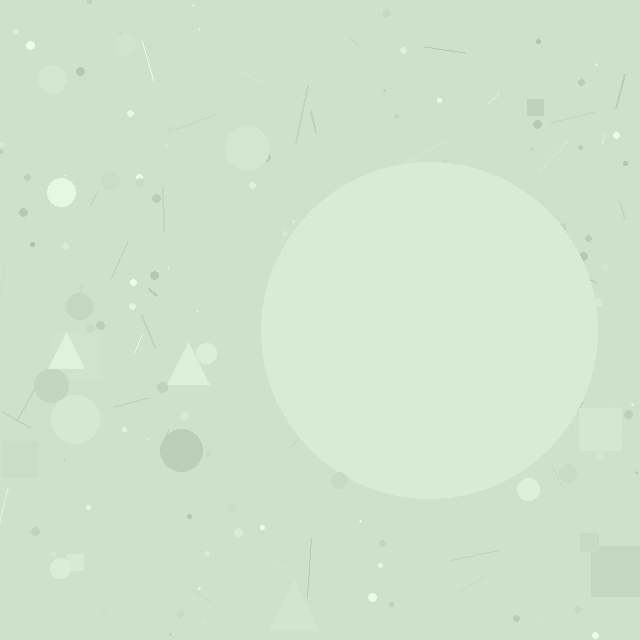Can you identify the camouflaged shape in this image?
The camouflaged shape is a circle.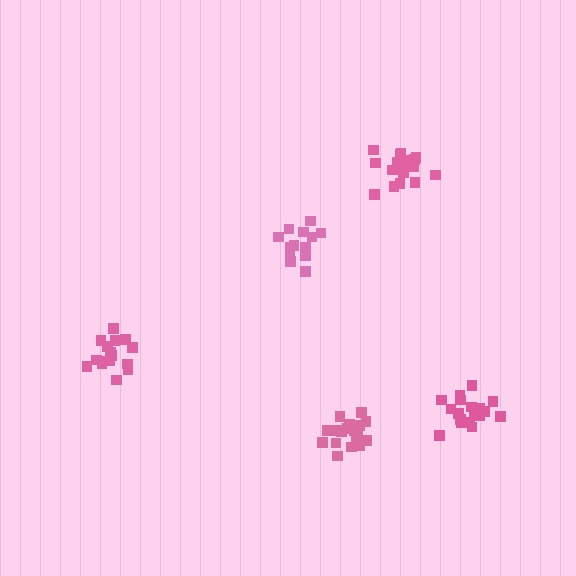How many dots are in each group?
Group 1: 19 dots, Group 2: 17 dots, Group 3: 16 dots, Group 4: 13 dots, Group 5: 18 dots (83 total).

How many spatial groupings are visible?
There are 5 spatial groupings.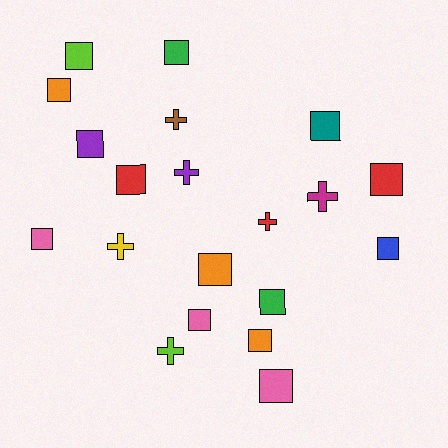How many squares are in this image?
There are 14 squares.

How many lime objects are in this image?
There are 2 lime objects.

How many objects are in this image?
There are 20 objects.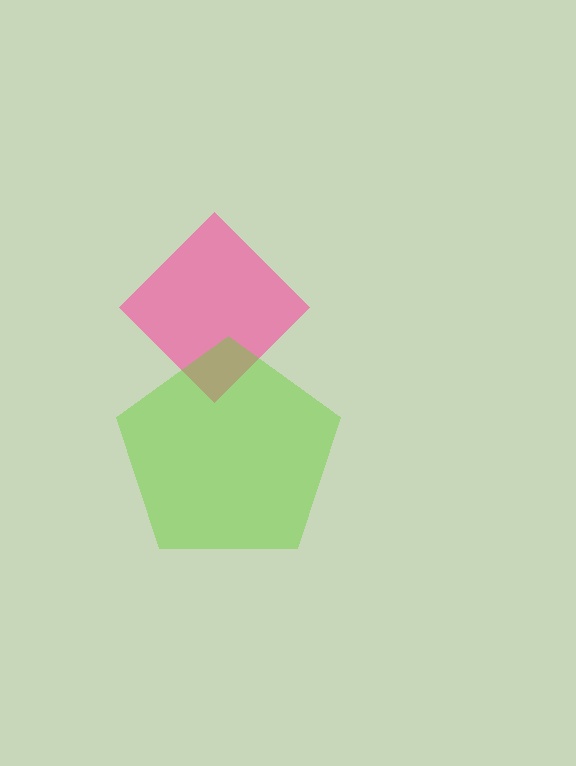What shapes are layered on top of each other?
The layered shapes are: a pink diamond, a lime pentagon.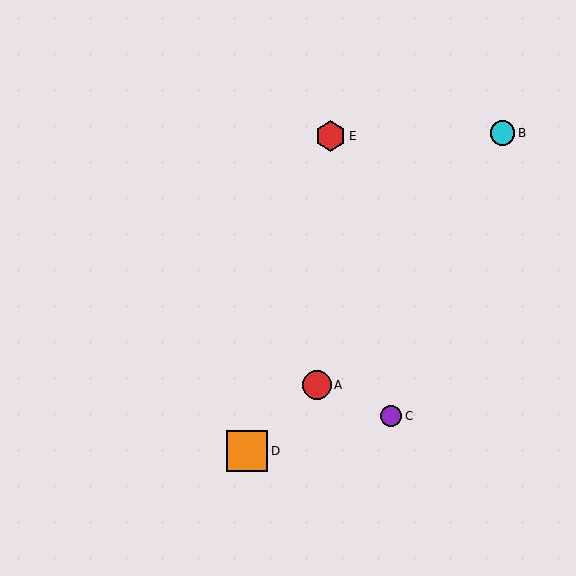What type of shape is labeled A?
Shape A is a red circle.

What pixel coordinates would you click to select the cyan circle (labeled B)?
Click at (502, 133) to select the cyan circle B.